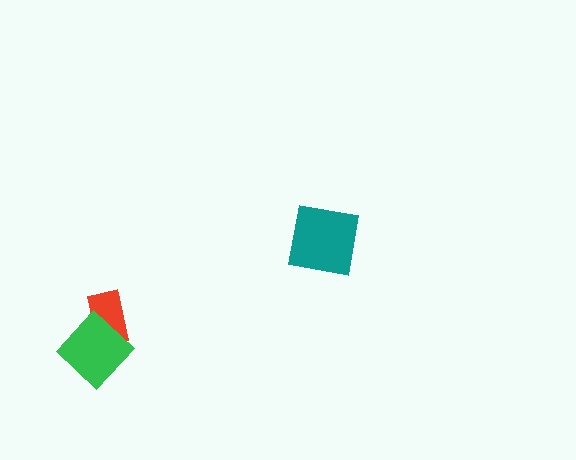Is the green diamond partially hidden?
No, no other shape covers it.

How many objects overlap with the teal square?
0 objects overlap with the teal square.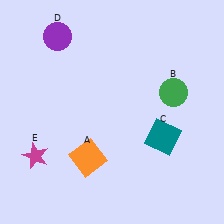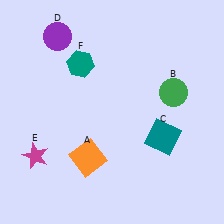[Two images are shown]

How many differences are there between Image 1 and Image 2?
There is 1 difference between the two images.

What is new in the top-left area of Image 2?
A teal hexagon (F) was added in the top-left area of Image 2.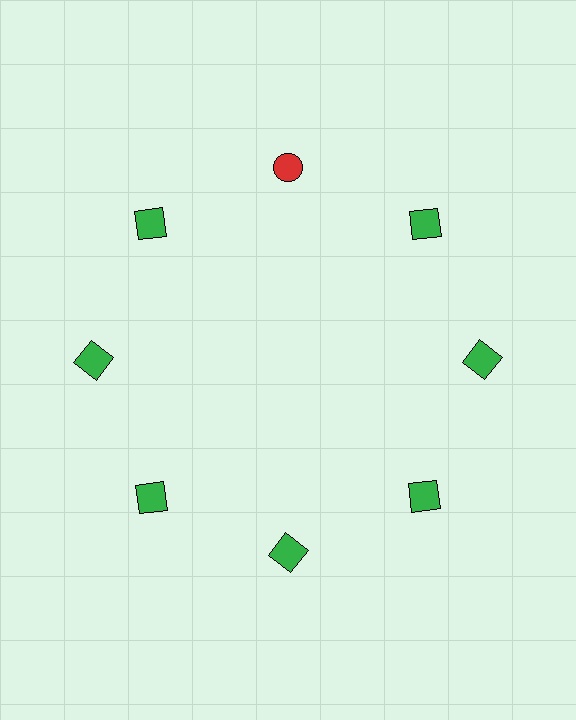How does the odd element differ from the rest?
It differs in both color (red instead of green) and shape (circle instead of square).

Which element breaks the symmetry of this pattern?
The red circle at roughly the 12 o'clock position breaks the symmetry. All other shapes are green squares.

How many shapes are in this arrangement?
There are 8 shapes arranged in a ring pattern.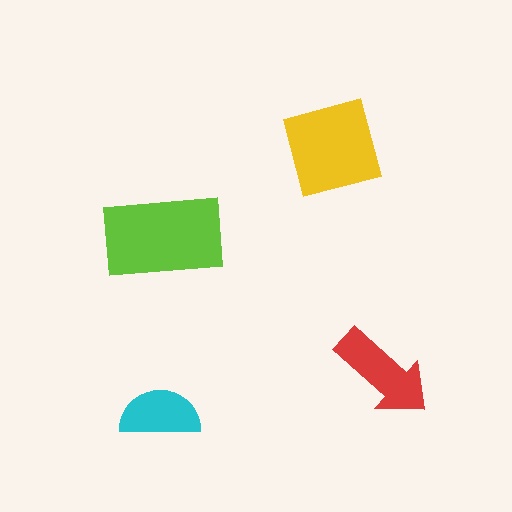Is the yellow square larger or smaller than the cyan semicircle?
Larger.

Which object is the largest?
The lime rectangle.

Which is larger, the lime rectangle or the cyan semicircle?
The lime rectangle.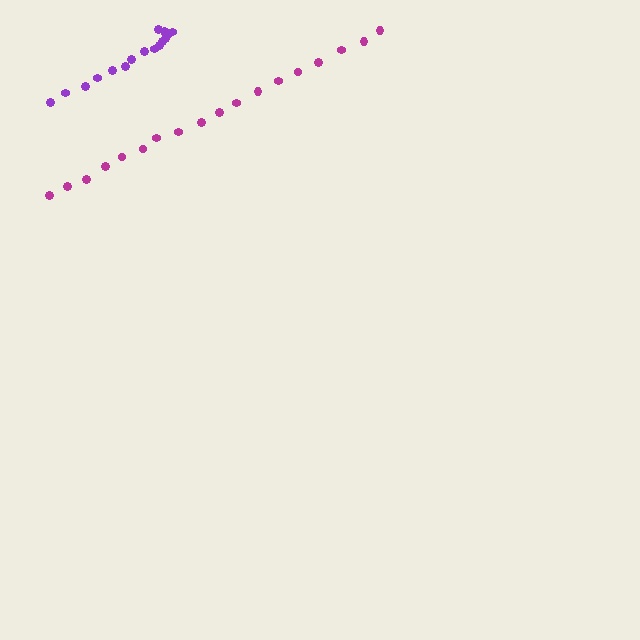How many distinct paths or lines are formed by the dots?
There are 2 distinct paths.